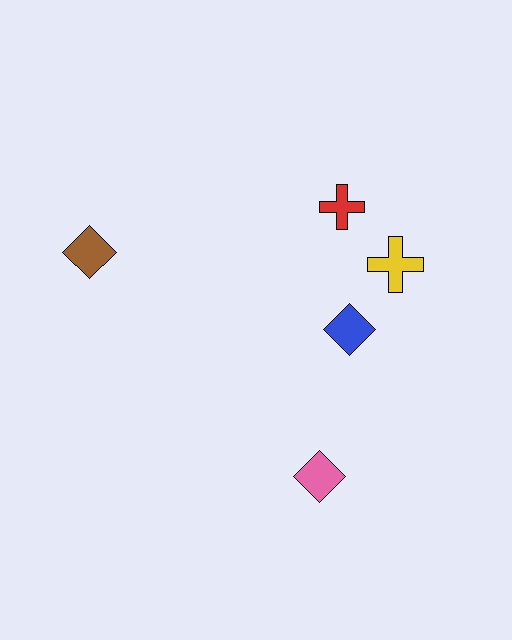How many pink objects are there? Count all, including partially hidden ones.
There is 1 pink object.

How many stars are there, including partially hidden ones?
There are no stars.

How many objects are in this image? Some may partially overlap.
There are 5 objects.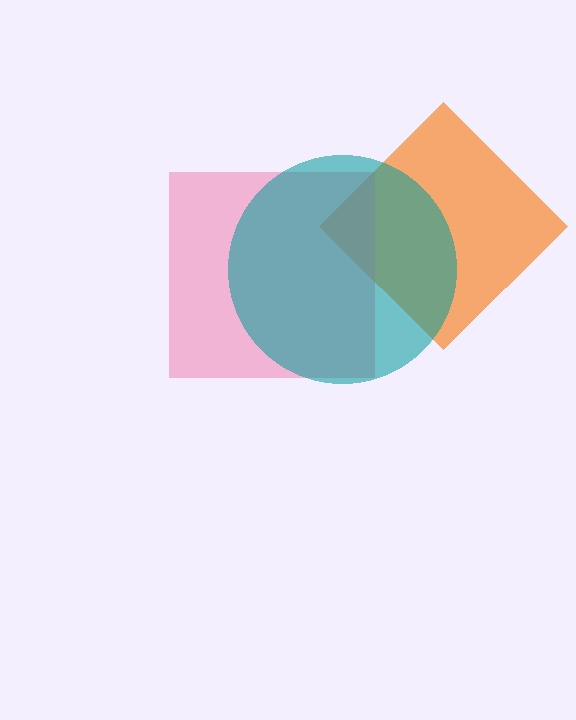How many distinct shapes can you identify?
There are 3 distinct shapes: an orange diamond, a pink square, a teal circle.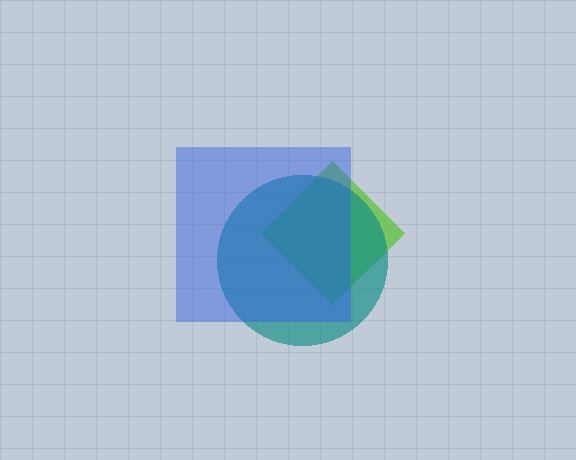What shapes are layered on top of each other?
The layered shapes are: a lime diamond, a teal circle, a blue square.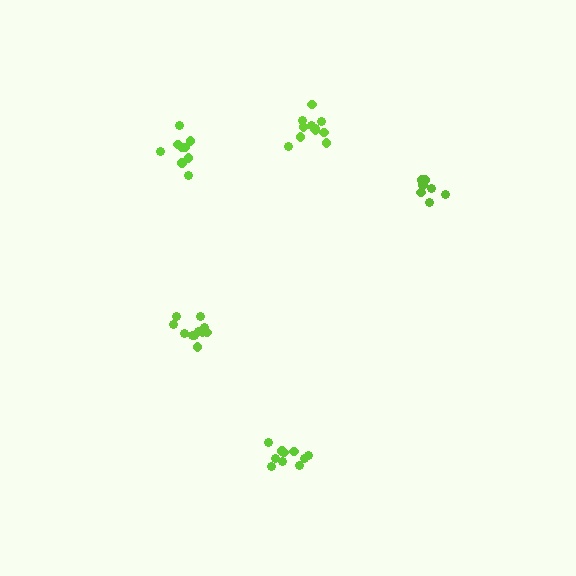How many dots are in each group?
Group 1: 10 dots, Group 2: 11 dots, Group 3: 9 dots, Group 4: 12 dots, Group 5: 10 dots (52 total).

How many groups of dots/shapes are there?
There are 5 groups.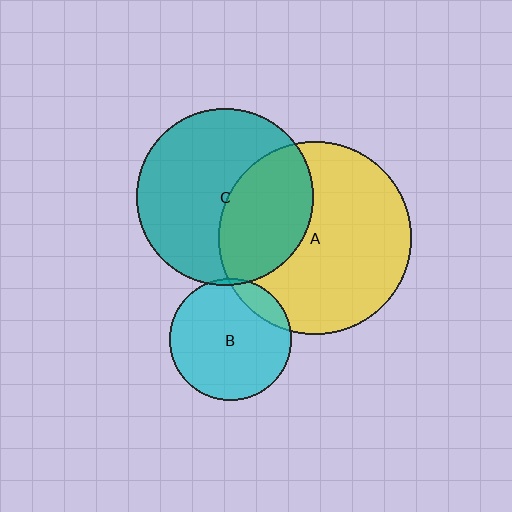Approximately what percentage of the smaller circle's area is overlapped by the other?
Approximately 5%.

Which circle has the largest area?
Circle A (yellow).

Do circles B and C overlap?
Yes.